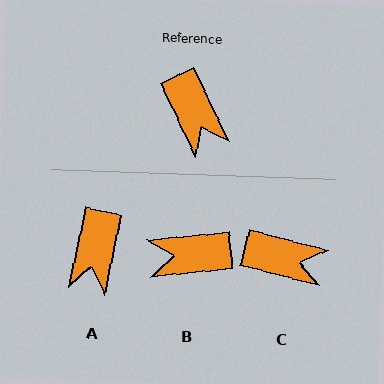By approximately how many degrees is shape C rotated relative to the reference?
Approximately 49 degrees counter-clockwise.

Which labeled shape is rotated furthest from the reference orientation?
B, about 110 degrees away.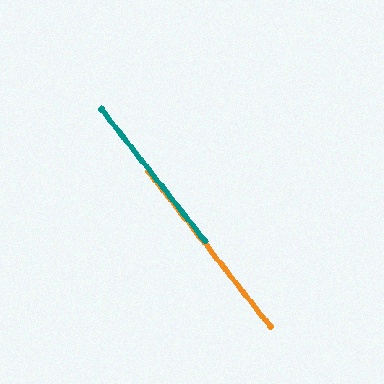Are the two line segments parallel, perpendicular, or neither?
Parallel — their directions differ by only 0.0°.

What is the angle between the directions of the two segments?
Approximately 0 degrees.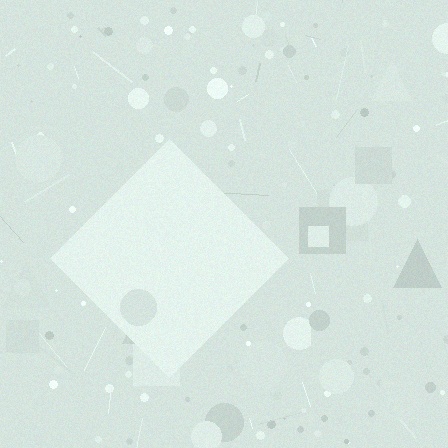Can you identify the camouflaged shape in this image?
The camouflaged shape is a diamond.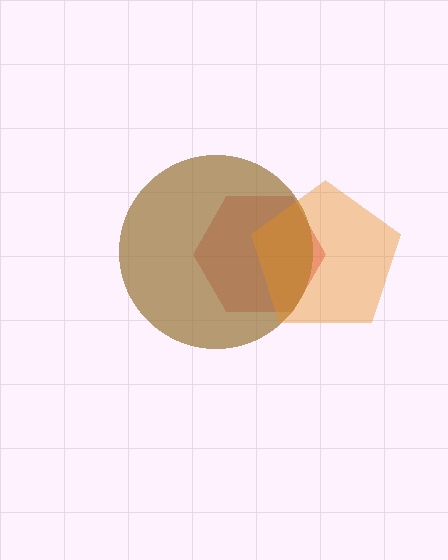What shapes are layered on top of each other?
The layered shapes are: a red hexagon, a brown circle, an orange pentagon.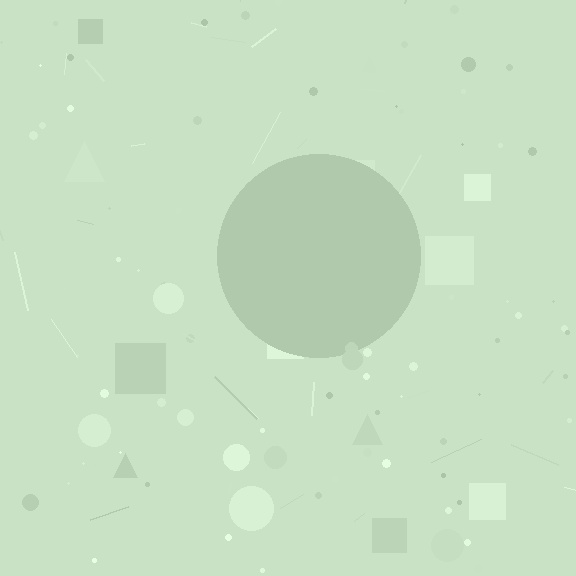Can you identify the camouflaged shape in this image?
The camouflaged shape is a circle.